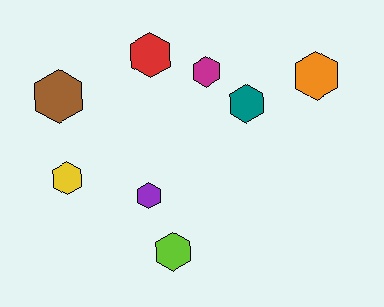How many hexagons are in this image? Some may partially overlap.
There are 8 hexagons.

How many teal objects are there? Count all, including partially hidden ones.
There is 1 teal object.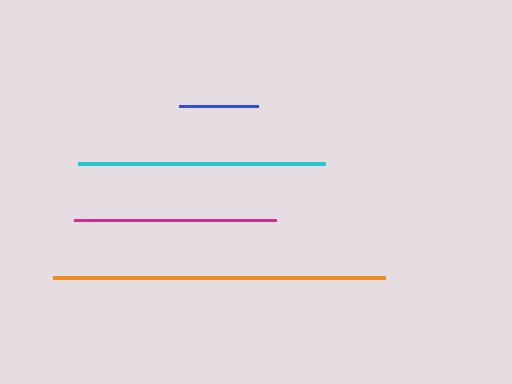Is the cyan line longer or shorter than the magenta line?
The cyan line is longer than the magenta line.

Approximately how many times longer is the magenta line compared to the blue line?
The magenta line is approximately 2.6 times the length of the blue line.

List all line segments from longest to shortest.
From longest to shortest: orange, cyan, magenta, blue.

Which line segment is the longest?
The orange line is the longest at approximately 331 pixels.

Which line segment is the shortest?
The blue line is the shortest at approximately 79 pixels.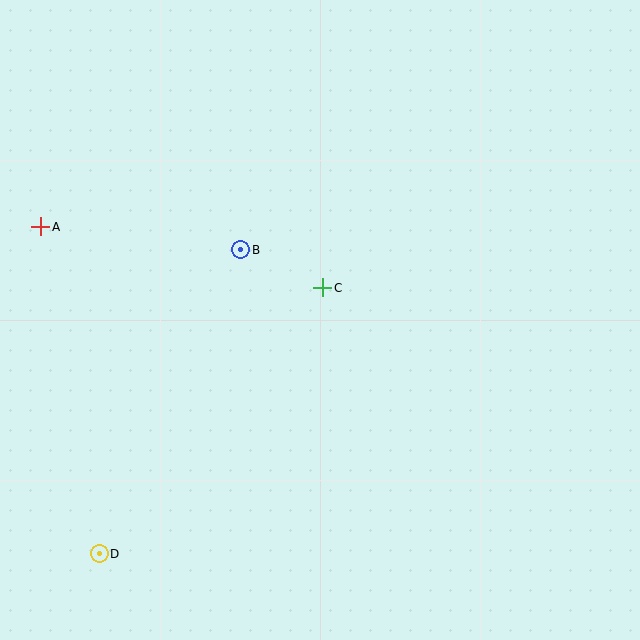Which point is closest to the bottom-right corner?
Point C is closest to the bottom-right corner.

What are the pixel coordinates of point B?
Point B is at (241, 250).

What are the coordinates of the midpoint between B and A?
The midpoint between B and A is at (141, 238).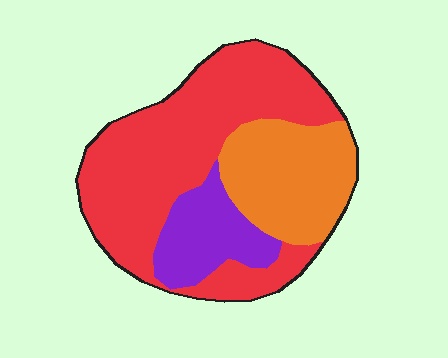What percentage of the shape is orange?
Orange covers roughly 25% of the shape.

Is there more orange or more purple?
Orange.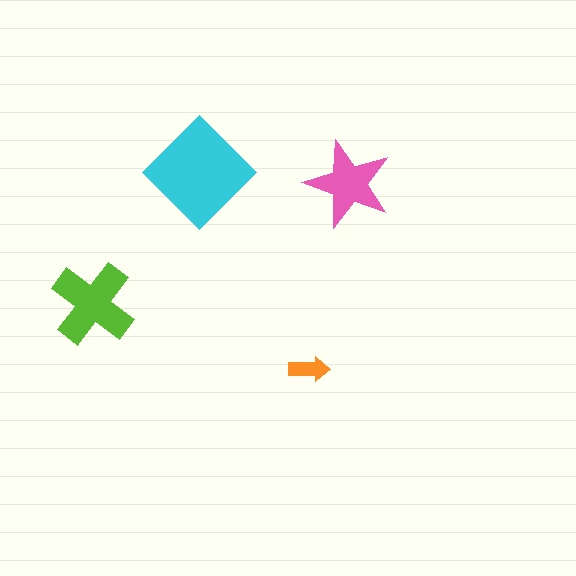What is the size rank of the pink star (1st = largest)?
3rd.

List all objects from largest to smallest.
The cyan diamond, the lime cross, the pink star, the orange arrow.